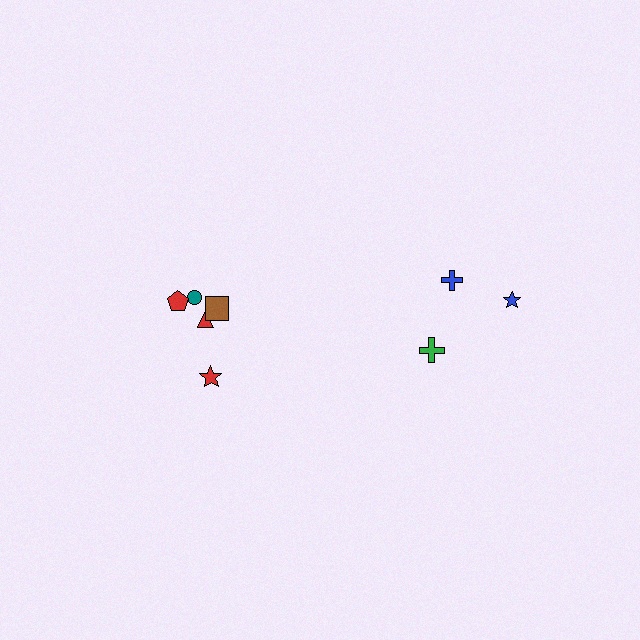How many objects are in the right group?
There are 3 objects.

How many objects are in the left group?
There are 5 objects.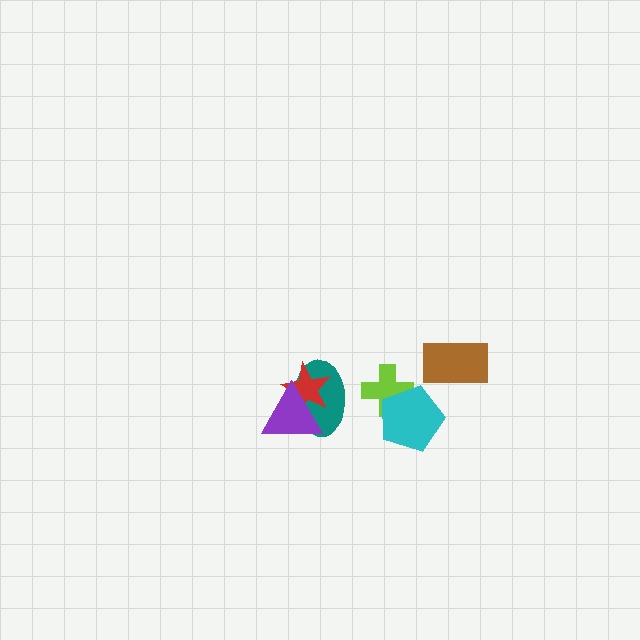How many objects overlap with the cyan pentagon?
1 object overlaps with the cyan pentagon.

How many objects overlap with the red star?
2 objects overlap with the red star.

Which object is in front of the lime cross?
The cyan pentagon is in front of the lime cross.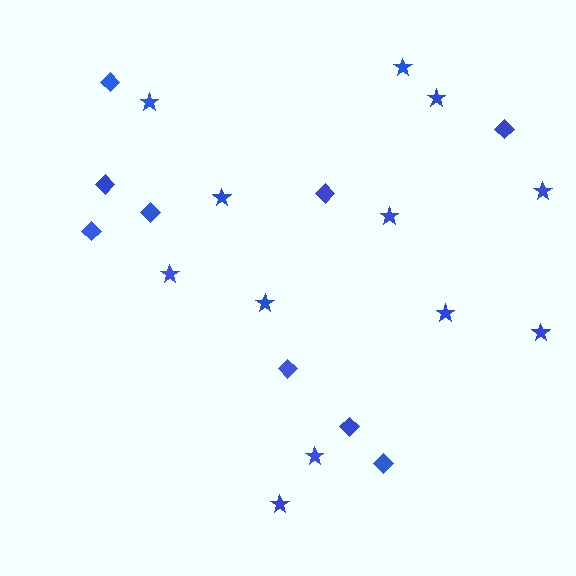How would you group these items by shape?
There are 2 groups: one group of stars (12) and one group of diamonds (9).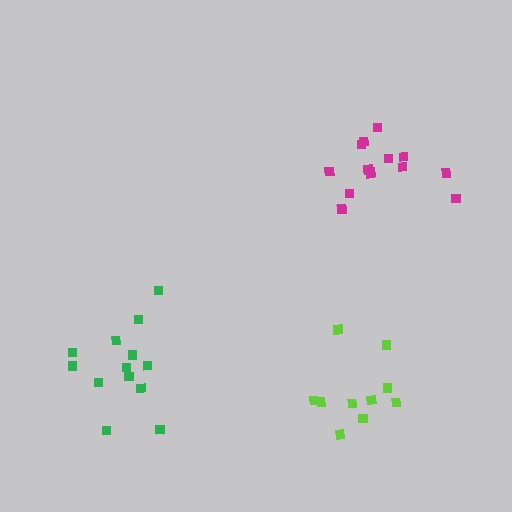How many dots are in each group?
Group 1: 13 dots, Group 2: 14 dots, Group 3: 10 dots (37 total).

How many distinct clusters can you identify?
There are 3 distinct clusters.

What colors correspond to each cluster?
The clusters are colored: green, magenta, lime.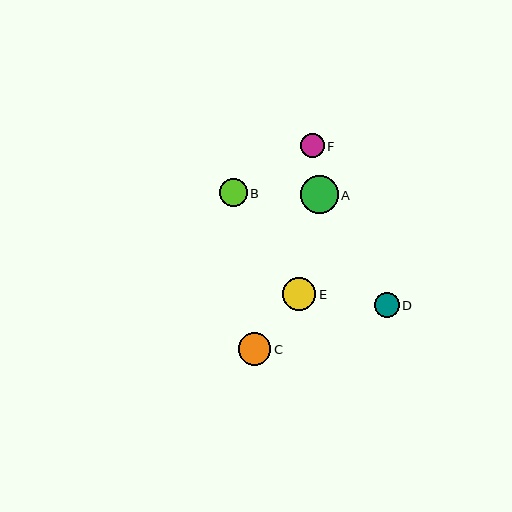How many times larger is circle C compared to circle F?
Circle C is approximately 1.4 times the size of circle F.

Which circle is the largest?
Circle A is the largest with a size of approximately 38 pixels.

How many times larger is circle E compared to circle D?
Circle E is approximately 1.3 times the size of circle D.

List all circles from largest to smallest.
From largest to smallest: A, E, C, B, D, F.